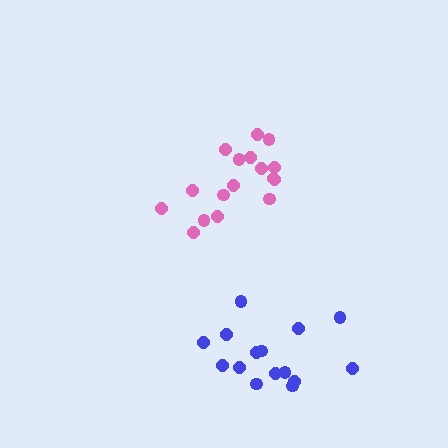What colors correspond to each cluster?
The clusters are colored: blue, pink.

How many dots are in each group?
Group 1: 15 dots, Group 2: 17 dots (32 total).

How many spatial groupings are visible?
There are 2 spatial groupings.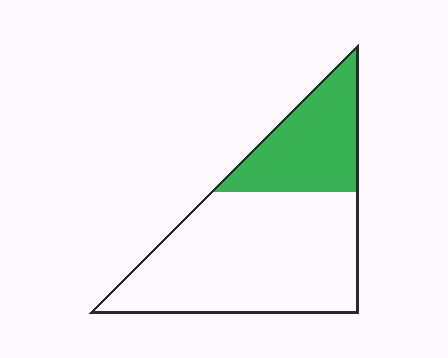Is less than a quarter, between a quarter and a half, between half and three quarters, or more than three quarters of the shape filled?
Between a quarter and a half.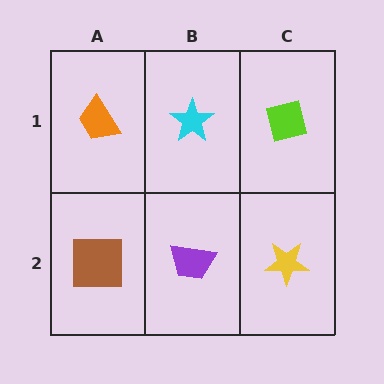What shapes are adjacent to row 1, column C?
A yellow star (row 2, column C), a cyan star (row 1, column B).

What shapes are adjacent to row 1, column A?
A brown square (row 2, column A), a cyan star (row 1, column B).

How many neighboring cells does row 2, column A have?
2.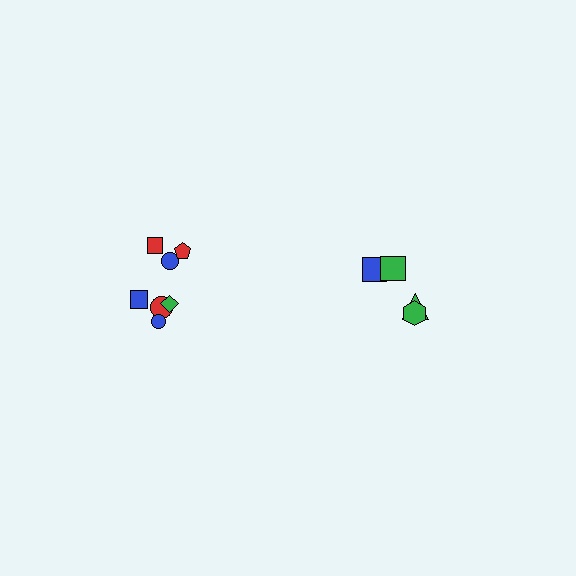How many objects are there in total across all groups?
There are 12 objects.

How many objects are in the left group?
There are 7 objects.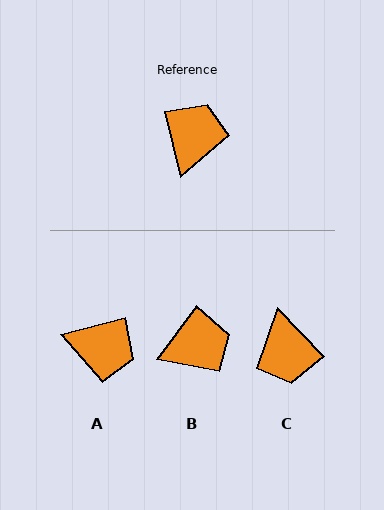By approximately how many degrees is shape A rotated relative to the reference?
Approximately 89 degrees clockwise.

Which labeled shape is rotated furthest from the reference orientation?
C, about 150 degrees away.